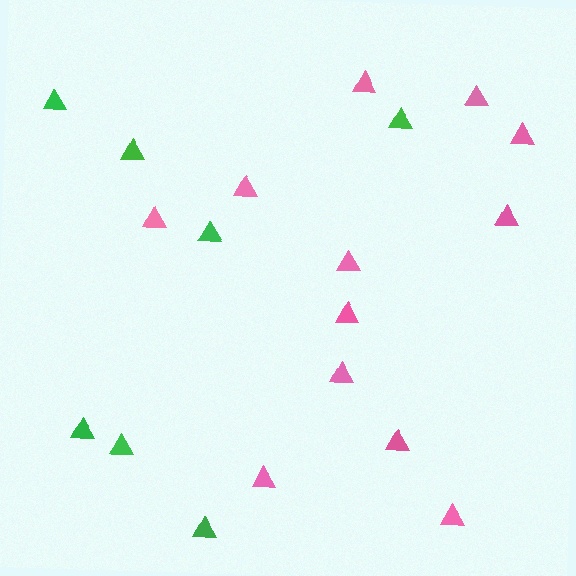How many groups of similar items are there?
There are 2 groups: one group of green triangles (7) and one group of pink triangles (12).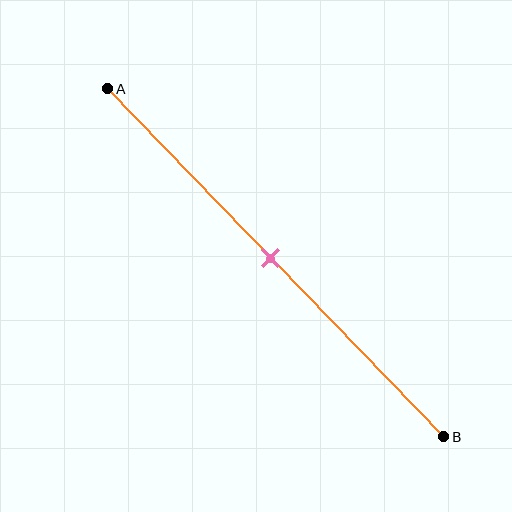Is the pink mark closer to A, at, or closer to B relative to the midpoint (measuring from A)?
The pink mark is approximately at the midpoint of segment AB.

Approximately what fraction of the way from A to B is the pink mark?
The pink mark is approximately 50% of the way from A to B.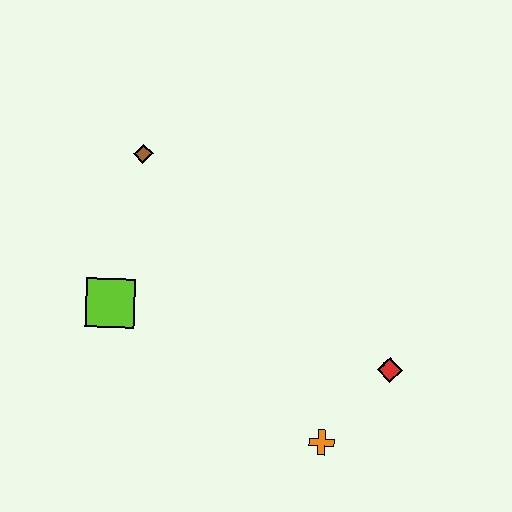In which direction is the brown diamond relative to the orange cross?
The brown diamond is above the orange cross.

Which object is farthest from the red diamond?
The brown diamond is farthest from the red diamond.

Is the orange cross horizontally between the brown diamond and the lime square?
No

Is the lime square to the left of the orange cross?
Yes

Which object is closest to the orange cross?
The red diamond is closest to the orange cross.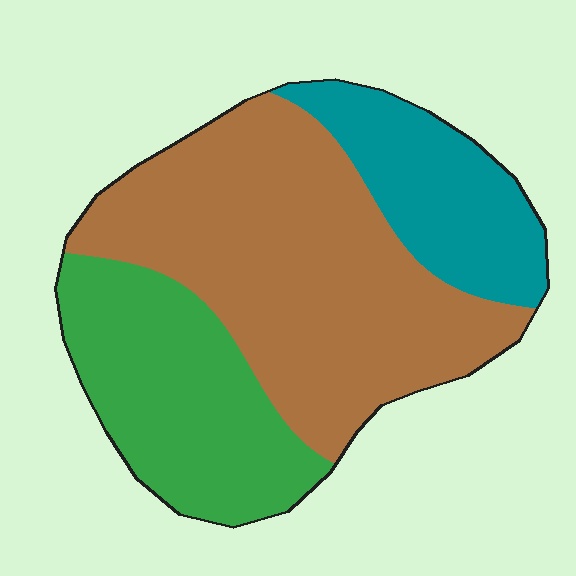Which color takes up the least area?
Teal, at roughly 20%.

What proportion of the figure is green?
Green covers around 30% of the figure.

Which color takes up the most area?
Brown, at roughly 50%.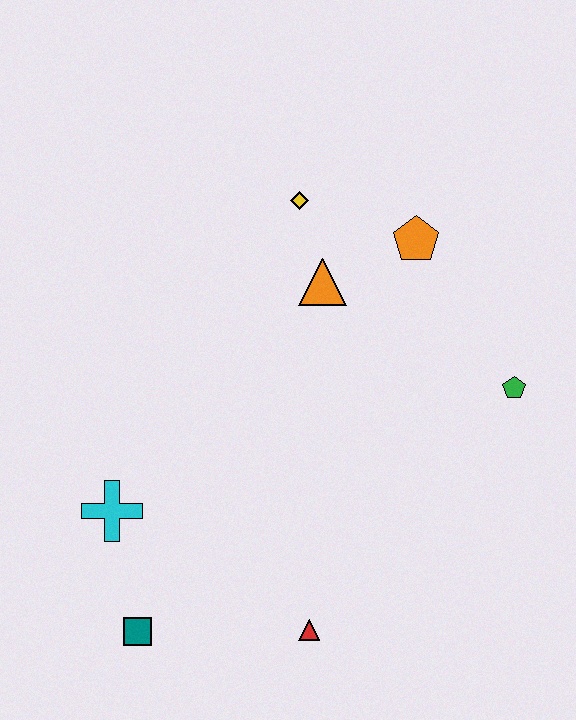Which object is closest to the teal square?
The cyan cross is closest to the teal square.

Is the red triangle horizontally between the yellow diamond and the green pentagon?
Yes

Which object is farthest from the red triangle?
The yellow diamond is farthest from the red triangle.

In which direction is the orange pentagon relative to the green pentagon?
The orange pentagon is above the green pentagon.